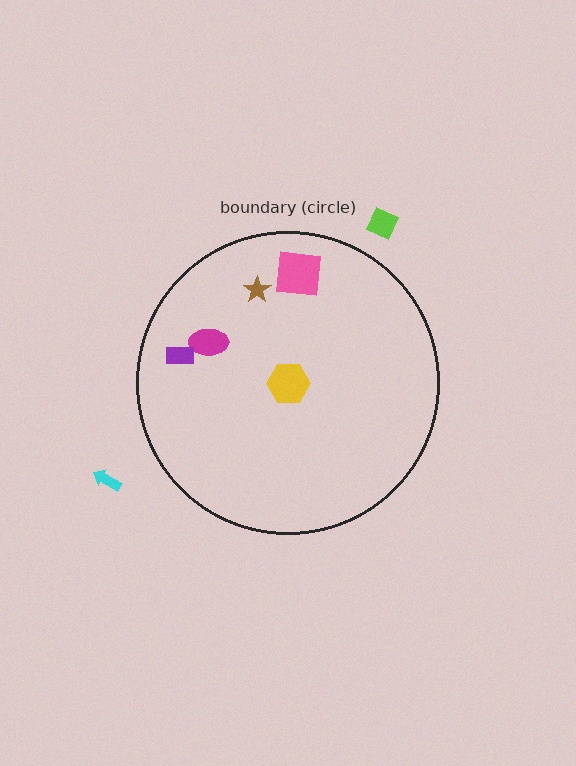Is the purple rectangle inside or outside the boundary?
Inside.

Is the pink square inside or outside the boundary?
Inside.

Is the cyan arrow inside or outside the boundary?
Outside.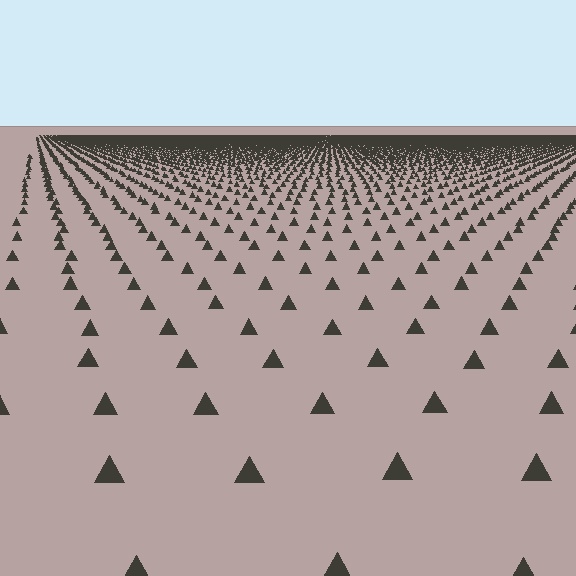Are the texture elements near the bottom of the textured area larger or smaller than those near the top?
Larger. Near the bottom, elements are closer to the viewer and appear at a bigger on-screen size.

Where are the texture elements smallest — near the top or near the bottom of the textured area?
Near the top.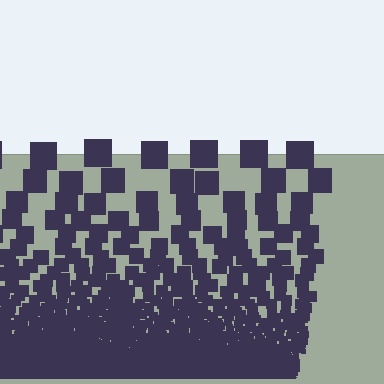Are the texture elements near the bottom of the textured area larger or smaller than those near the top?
Smaller. The gradient is inverted — elements near the bottom are smaller and denser.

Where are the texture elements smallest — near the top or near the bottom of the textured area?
Near the bottom.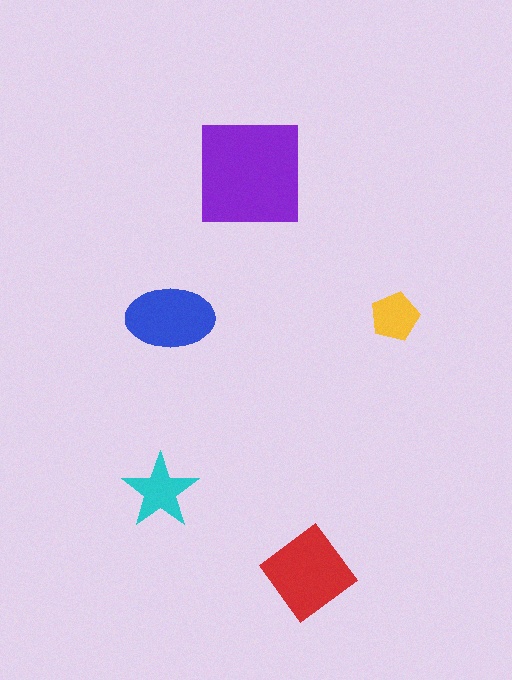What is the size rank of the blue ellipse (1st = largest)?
3rd.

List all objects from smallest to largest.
The yellow pentagon, the cyan star, the blue ellipse, the red diamond, the purple square.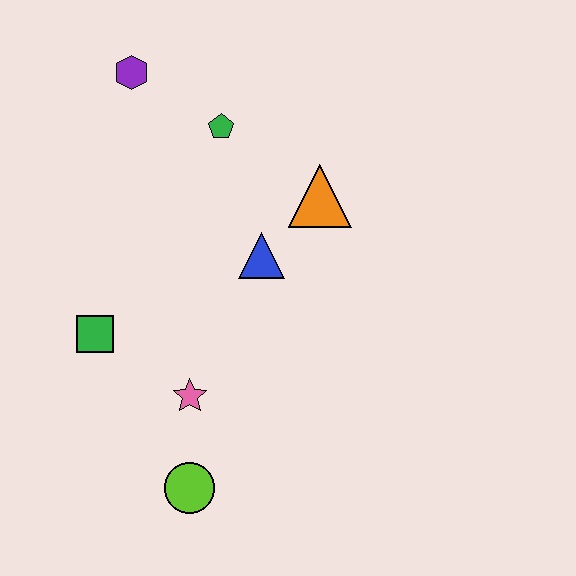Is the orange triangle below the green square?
No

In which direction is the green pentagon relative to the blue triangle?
The green pentagon is above the blue triangle.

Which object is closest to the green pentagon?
The purple hexagon is closest to the green pentagon.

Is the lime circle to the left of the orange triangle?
Yes